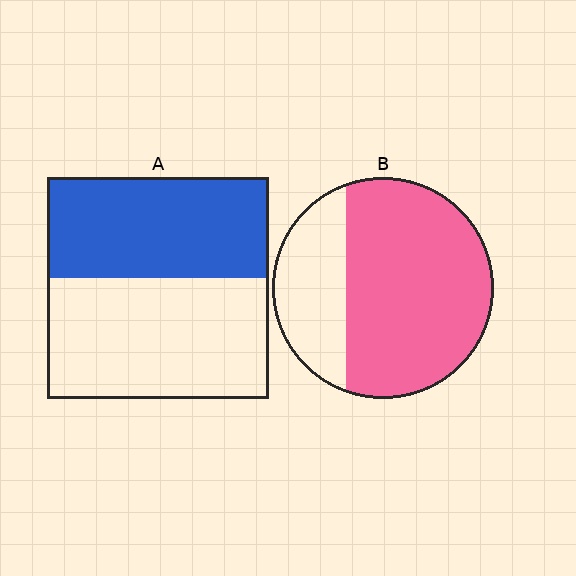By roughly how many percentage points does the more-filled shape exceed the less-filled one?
By roughly 25 percentage points (B over A).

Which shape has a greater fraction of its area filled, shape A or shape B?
Shape B.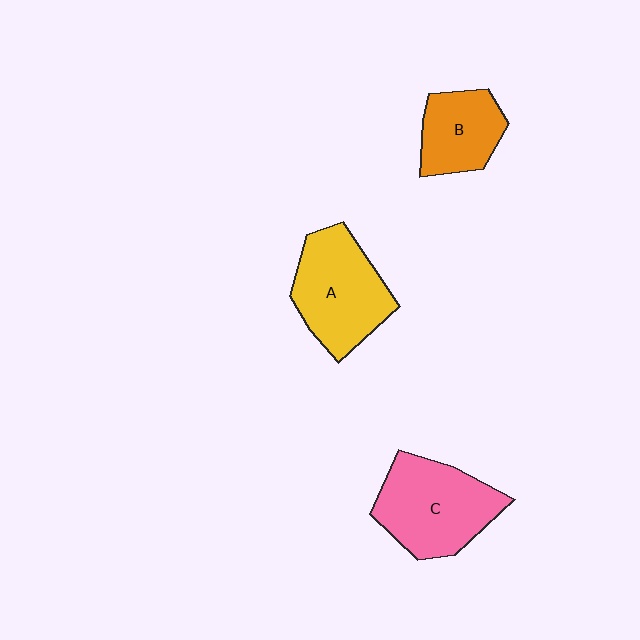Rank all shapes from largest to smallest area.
From largest to smallest: C (pink), A (yellow), B (orange).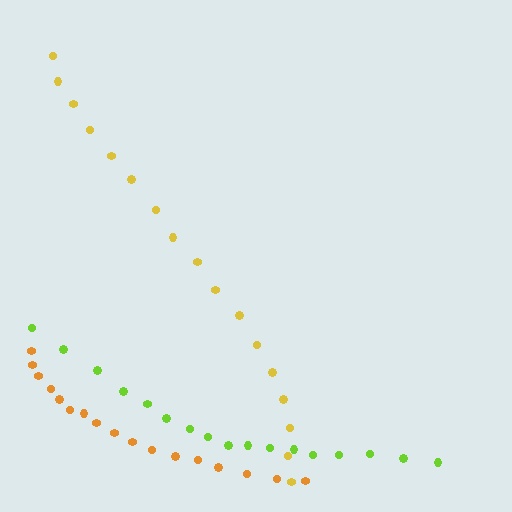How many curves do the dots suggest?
There are 3 distinct paths.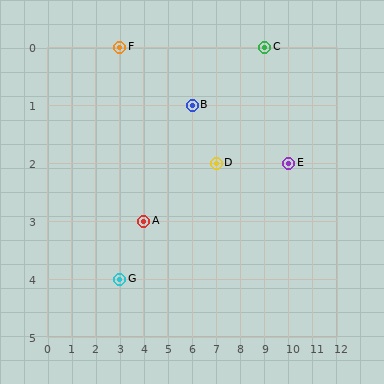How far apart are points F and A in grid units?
Points F and A are 1 column and 3 rows apart (about 3.2 grid units diagonally).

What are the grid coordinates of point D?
Point D is at grid coordinates (7, 2).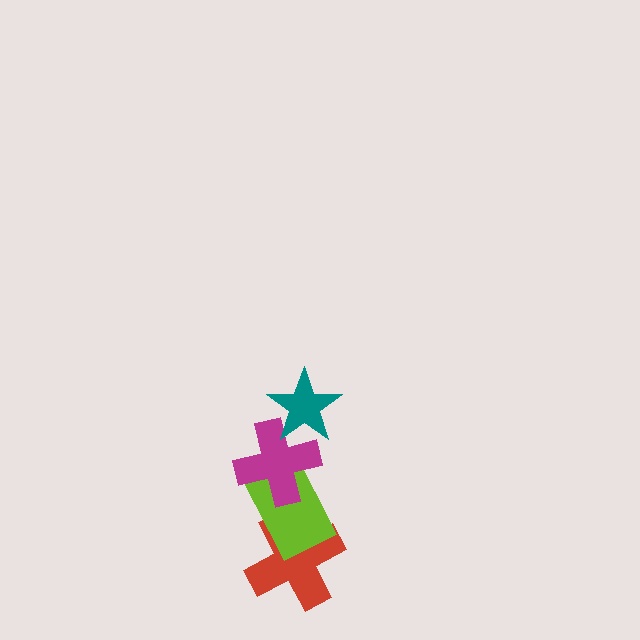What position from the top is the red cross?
The red cross is 4th from the top.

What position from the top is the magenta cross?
The magenta cross is 2nd from the top.